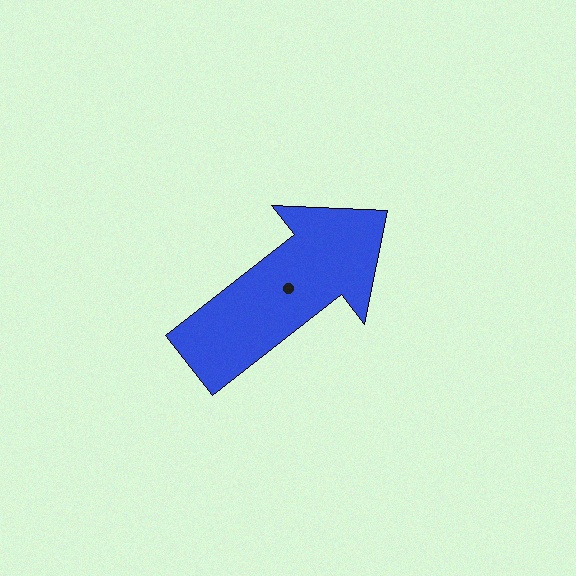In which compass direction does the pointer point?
Northeast.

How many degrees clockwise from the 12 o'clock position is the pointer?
Approximately 52 degrees.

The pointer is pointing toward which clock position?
Roughly 2 o'clock.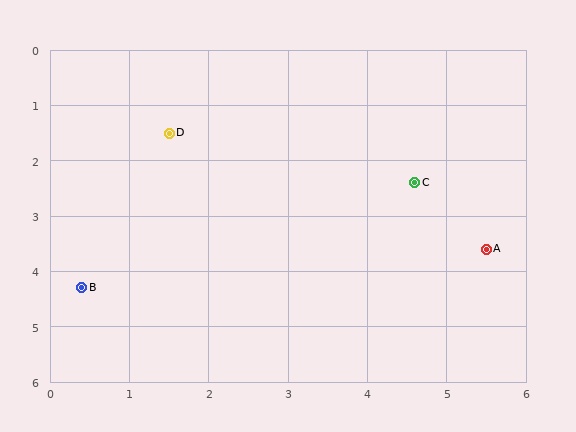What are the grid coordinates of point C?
Point C is at approximately (4.6, 2.4).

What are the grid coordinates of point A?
Point A is at approximately (5.5, 3.6).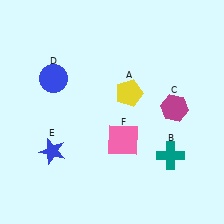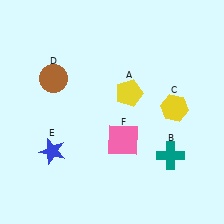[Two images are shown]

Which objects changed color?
C changed from magenta to yellow. D changed from blue to brown.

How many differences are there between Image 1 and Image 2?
There are 2 differences between the two images.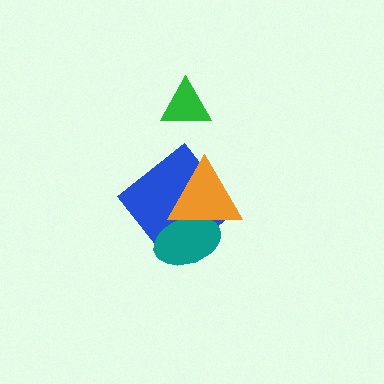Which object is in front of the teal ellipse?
The orange triangle is in front of the teal ellipse.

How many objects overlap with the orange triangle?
2 objects overlap with the orange triangle.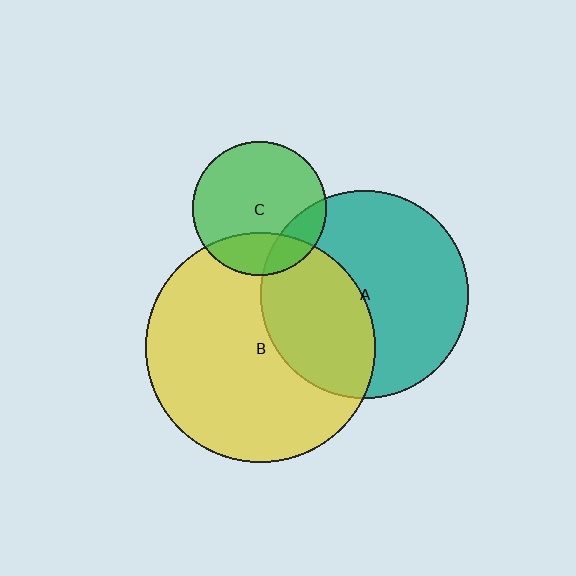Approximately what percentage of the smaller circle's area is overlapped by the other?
Approximately 15%.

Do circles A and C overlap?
Yes.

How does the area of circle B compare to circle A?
Approximately 1.2 times.